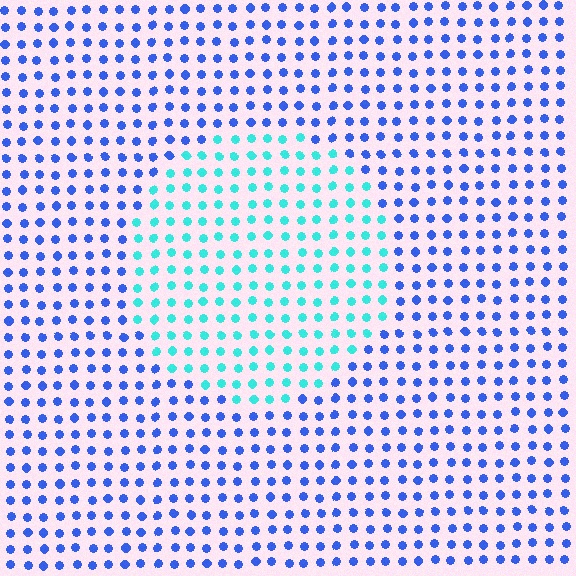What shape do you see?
I see a circle.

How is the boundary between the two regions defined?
The boundary is defined purely by a slight shift in hue (about 50 degrees). Spacing, size, and orientation are identical on both sides.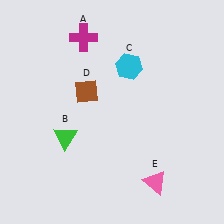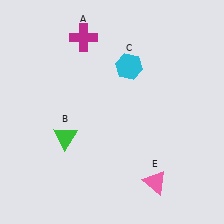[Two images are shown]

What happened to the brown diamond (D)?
The brown diamond (D) was removed in Image 2. It was in the top-left area of Image 1.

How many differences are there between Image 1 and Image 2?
There is 1 difference between the two images.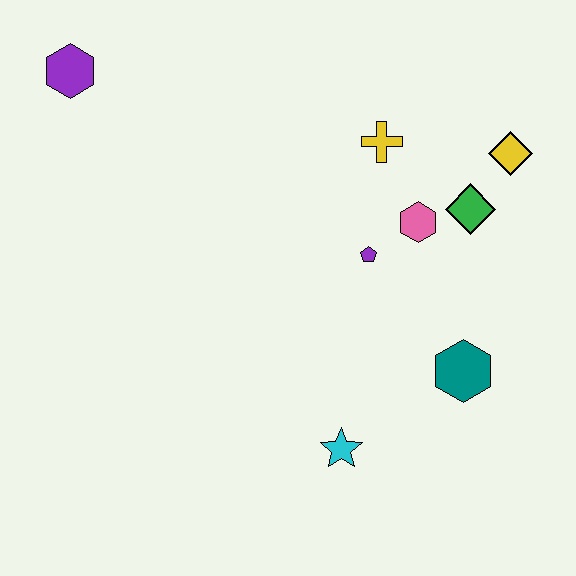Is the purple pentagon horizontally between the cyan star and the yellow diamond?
Yes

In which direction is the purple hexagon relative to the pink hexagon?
The purple hexagon is to the left of the pink hexagon.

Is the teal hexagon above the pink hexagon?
No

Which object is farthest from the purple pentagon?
The purple hexagon is farthest from the purple pentagon.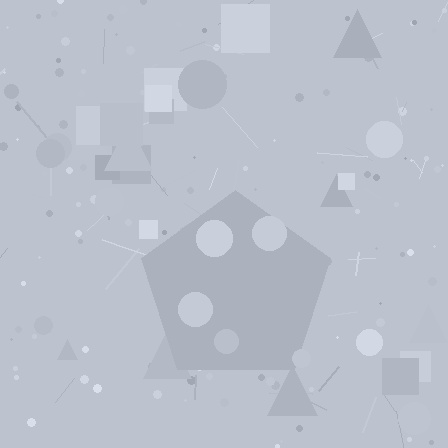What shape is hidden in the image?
A pentagon is hidden in the image.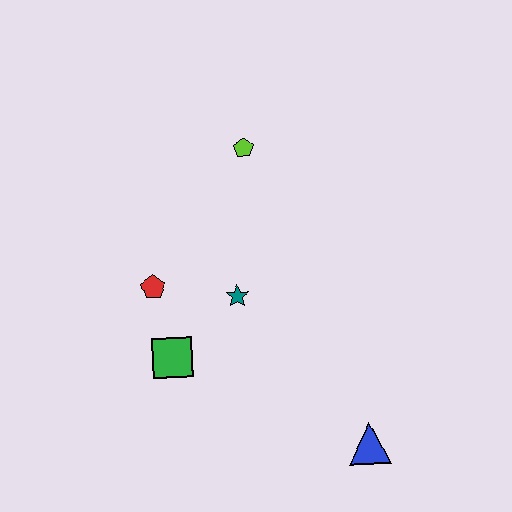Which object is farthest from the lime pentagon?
The blue triangle is farthest from the lime pentagon.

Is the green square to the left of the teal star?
Yes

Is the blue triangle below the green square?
Yes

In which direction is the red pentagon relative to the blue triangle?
The red pentagon is to the left of the blue triangle.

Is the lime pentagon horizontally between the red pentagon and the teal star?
No